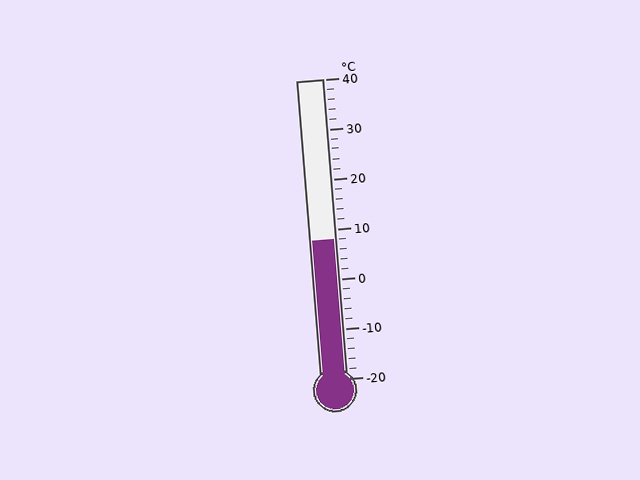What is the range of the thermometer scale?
The thermometer scale ranges from -20°C to 40°C.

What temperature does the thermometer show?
The thermometer shows approximately 8°C.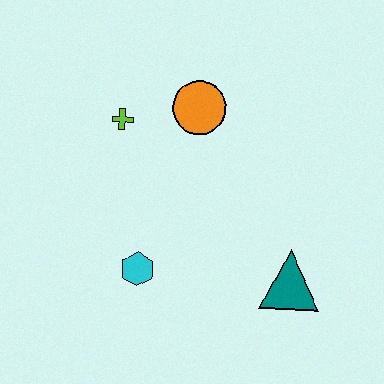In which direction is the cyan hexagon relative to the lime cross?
The cyan hexagon is below the lime cross.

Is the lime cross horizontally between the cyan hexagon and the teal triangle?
No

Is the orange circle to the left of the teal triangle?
Yes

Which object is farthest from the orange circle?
The teal triangle is farthest from the orange circle.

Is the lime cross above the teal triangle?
Yes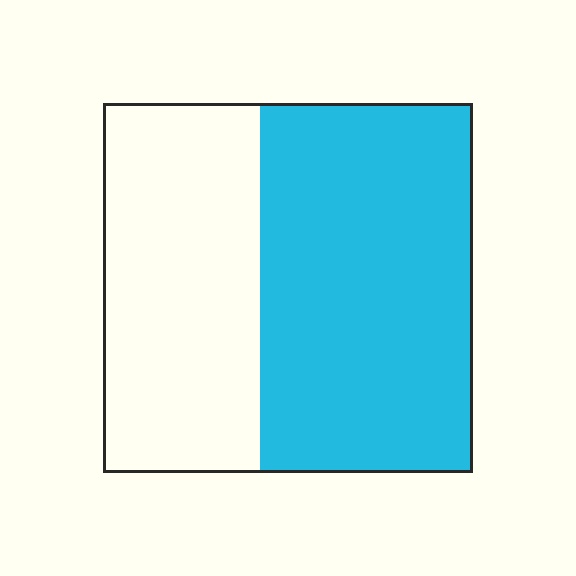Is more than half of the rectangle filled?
Yes.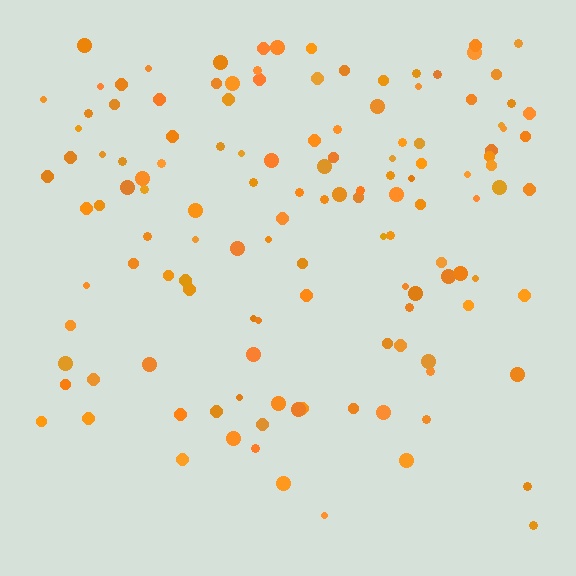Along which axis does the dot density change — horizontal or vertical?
Vertical.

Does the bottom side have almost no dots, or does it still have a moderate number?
Still a moderate number, just noticeably fewer than the top.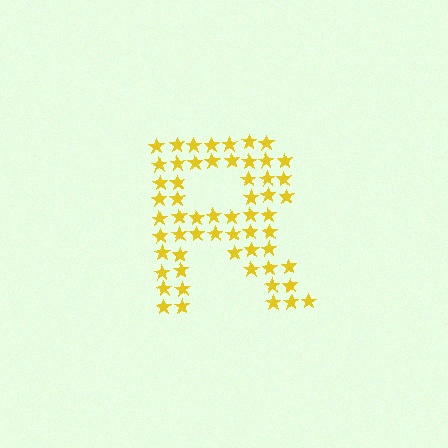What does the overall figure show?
The overall figure shows the letter R.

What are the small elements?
The small elements are stars.